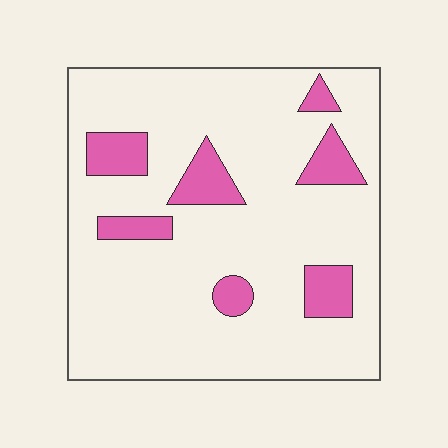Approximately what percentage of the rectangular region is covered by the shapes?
Approximately 15%.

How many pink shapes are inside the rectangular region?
7.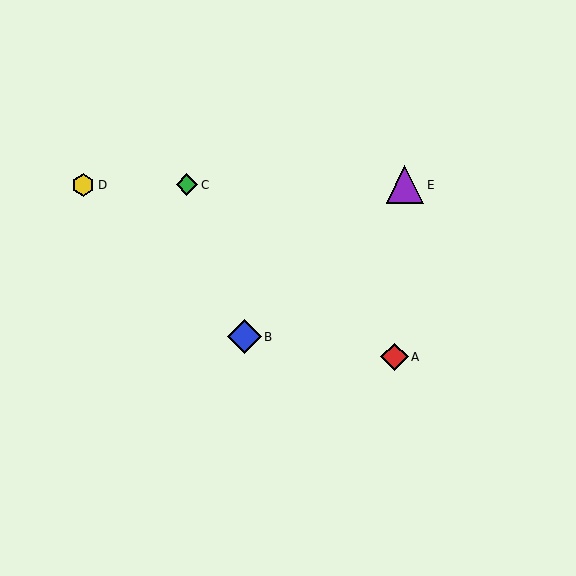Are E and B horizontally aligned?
No, E is at y≈185 and B is at y≈337.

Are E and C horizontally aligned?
Yes, both are at y≈185.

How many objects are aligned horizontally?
3 objects (C, D, E) are aligned horizontally.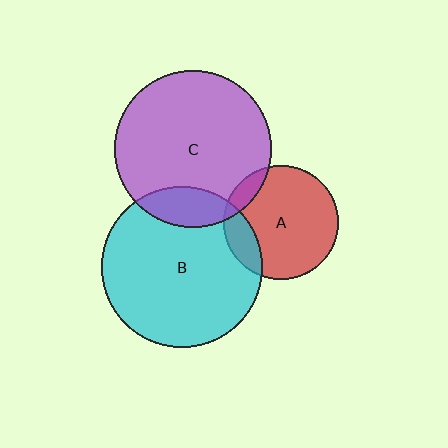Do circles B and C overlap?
Yes.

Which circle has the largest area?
Circle B (cyan).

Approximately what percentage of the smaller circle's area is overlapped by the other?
Approximately 15%.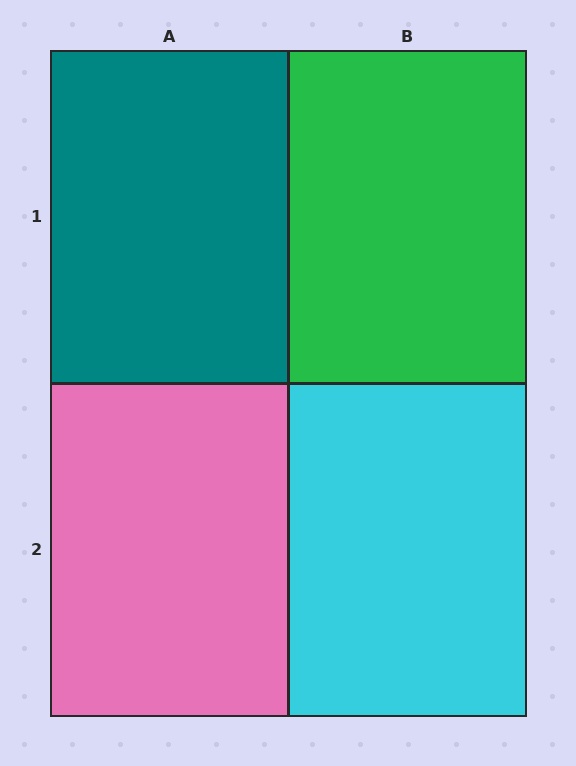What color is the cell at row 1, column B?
Green.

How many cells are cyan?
1 cell is cyan.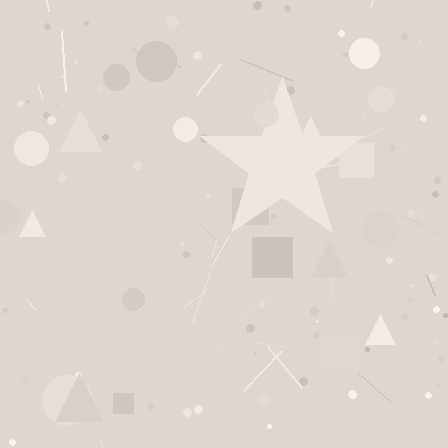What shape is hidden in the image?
A star is hidden in the image.